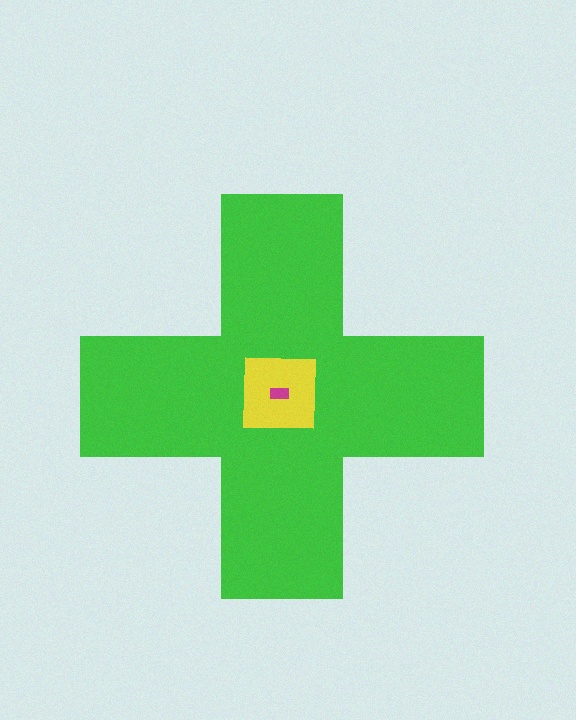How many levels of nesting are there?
3.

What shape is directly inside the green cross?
The yellow square.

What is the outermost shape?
The green cross.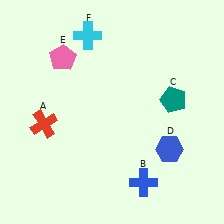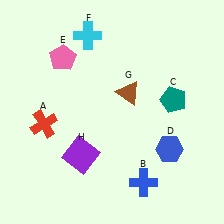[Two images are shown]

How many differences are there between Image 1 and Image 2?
There are 2 differences between the two images.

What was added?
A brown triangle (G), a purple square (H) were added in Image 2.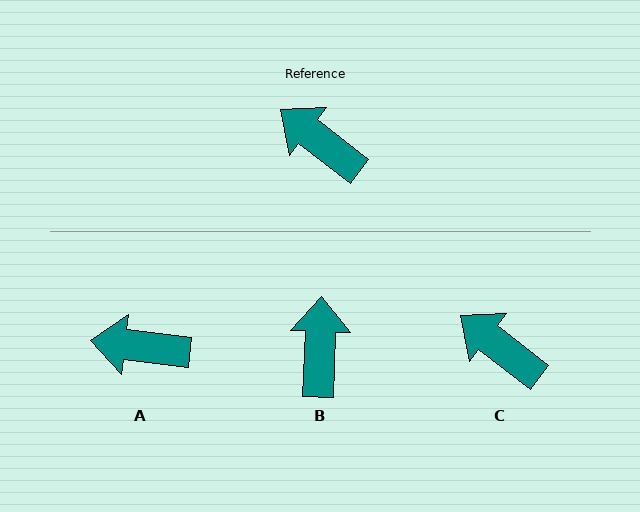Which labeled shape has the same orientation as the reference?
C.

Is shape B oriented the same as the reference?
No, it is off by about 54 degrees.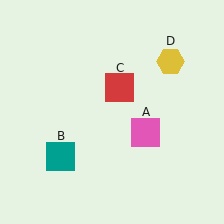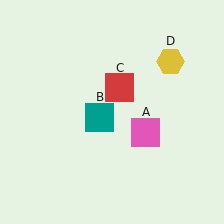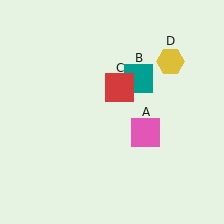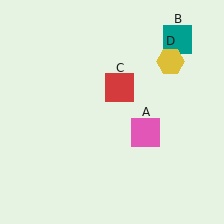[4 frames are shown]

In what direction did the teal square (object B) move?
The teal square (object B) moved up and to the right.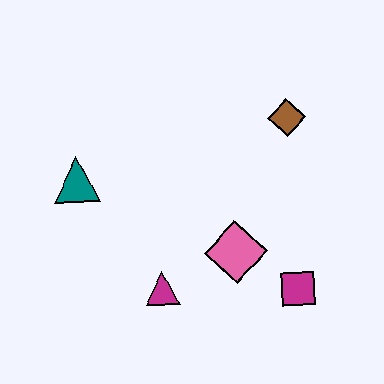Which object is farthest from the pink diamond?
The teal triangle is farthest from the pink diamond.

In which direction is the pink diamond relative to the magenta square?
The pink diamond is to the left of the magenta square.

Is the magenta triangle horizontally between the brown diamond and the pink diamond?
No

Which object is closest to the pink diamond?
The magenta square is closest to the pink diamond.